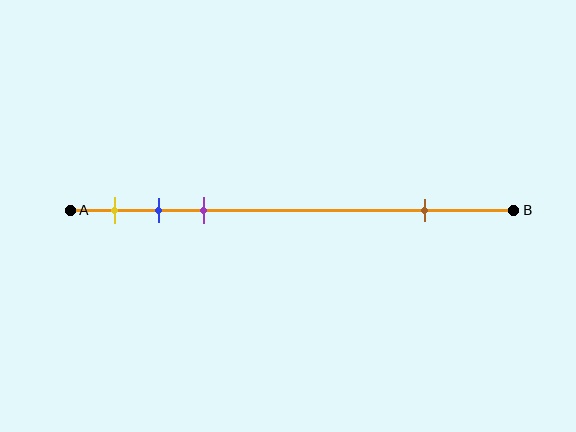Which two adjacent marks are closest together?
The blue and purple marks are the closest adjacent pair.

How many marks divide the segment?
There are 4 marks dividing the segment.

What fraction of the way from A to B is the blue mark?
The blue mark is approximately 20% (0.2) of the way from A to B.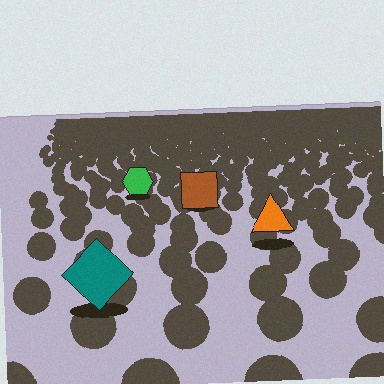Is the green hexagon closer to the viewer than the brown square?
No. The brown square is closer — you can tell from the texture gradient: the ground texture is coarser near it.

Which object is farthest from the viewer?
The green hexagon is farthest from the viewer. It appears smaller and the ground texture around it is denser.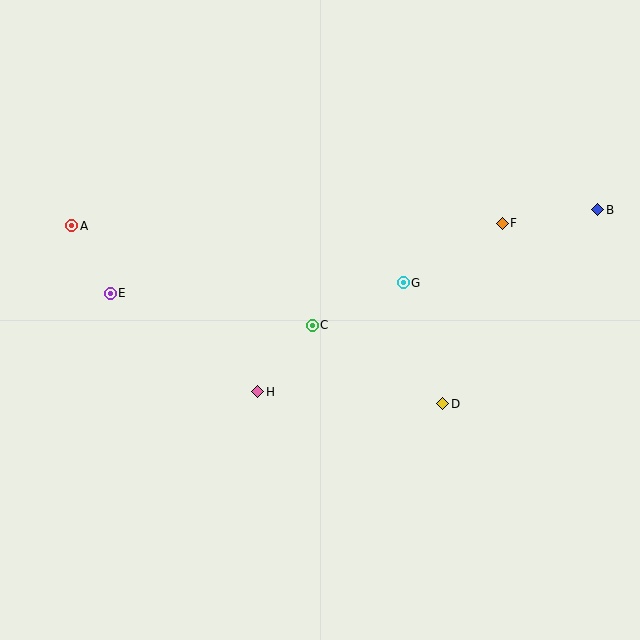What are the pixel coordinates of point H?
Point H is at (258, 392).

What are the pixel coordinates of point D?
Point D is at (443, 404).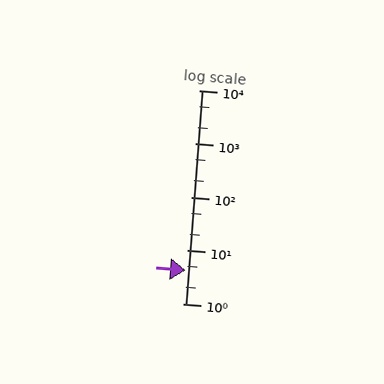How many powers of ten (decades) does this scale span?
The scale spans 4 decades, from 1 to 10000.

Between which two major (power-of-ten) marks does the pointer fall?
The pointer is between 1 and 10.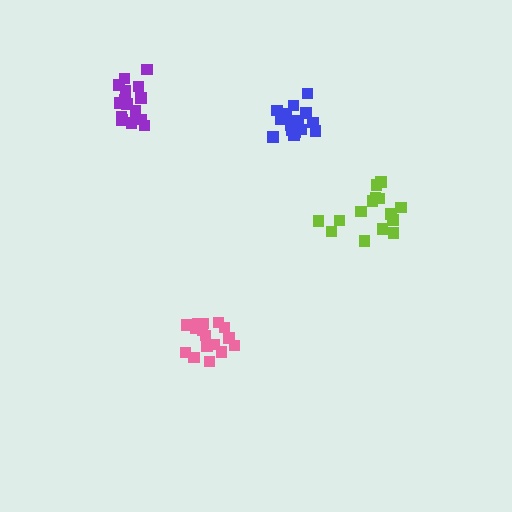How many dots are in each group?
Group 1: 15 dots, Group 2: 17 dots, Group 3: 17 dots, Group 4: 15 dots (64 total).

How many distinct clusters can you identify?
There are 4 distinct clusters.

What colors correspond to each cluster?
The clusters are colored: lime, pink, blue, purple.